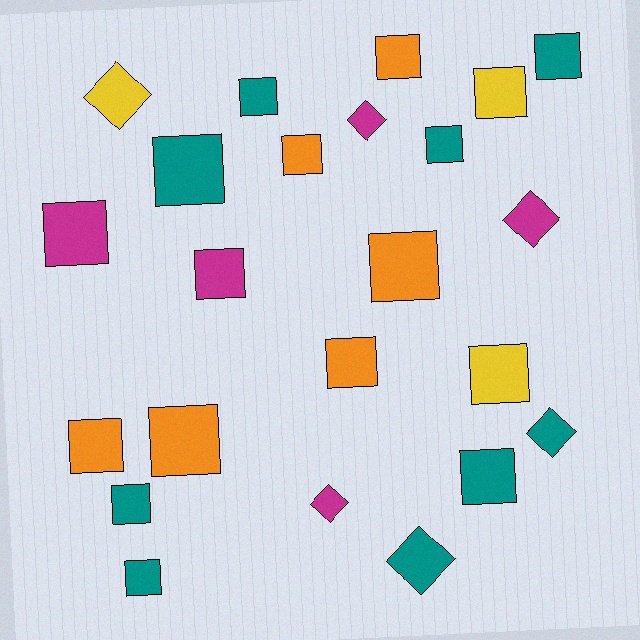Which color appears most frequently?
Teal, with 9 objects.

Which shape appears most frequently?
Square, with 17 objects.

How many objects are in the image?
There are 23 objects.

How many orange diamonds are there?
There are no orange diamonds.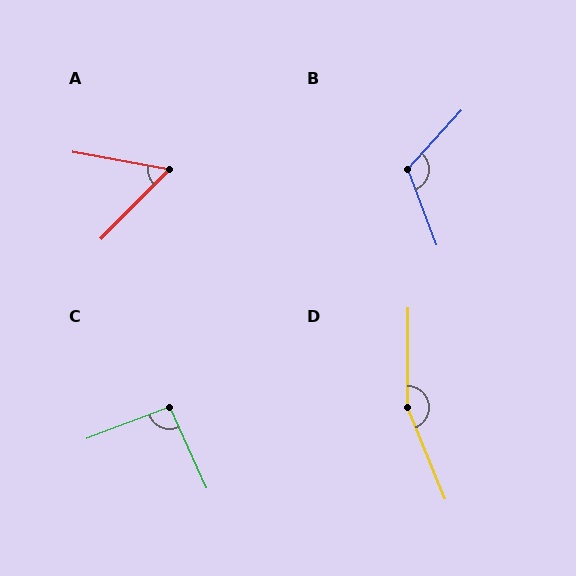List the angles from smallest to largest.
A (56°), C (93°), B (117°), D (157°).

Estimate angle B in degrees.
Approximately 117 degrees.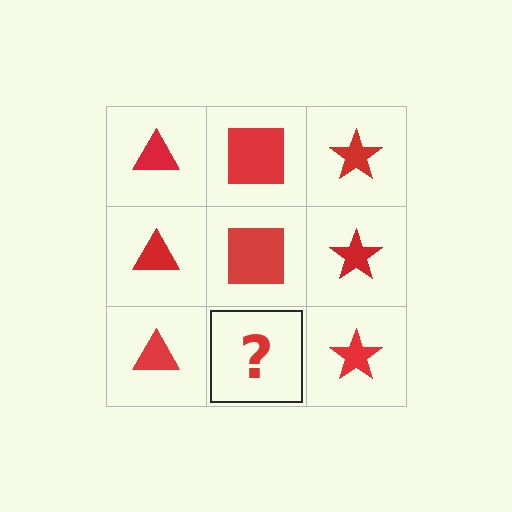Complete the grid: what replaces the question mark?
The question mark should be replaced with a red square.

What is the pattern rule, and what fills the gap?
The rule is that each column has a consistent shape. The gap should be filled with a red square.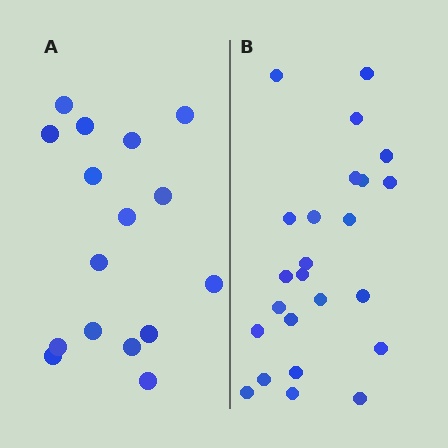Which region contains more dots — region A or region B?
Region B (the right region) has more dots.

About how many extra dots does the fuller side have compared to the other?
Region B has roughly 8 or so more dots than region A.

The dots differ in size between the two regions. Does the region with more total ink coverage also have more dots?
No. Region A has more total ink coverage because its dots are larger, but region B actually contains more individual dots. Total area can be misleading — the number of items is what matters here.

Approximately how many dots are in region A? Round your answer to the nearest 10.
About 20 dots. (The exact count is 16, which rounds to 20.)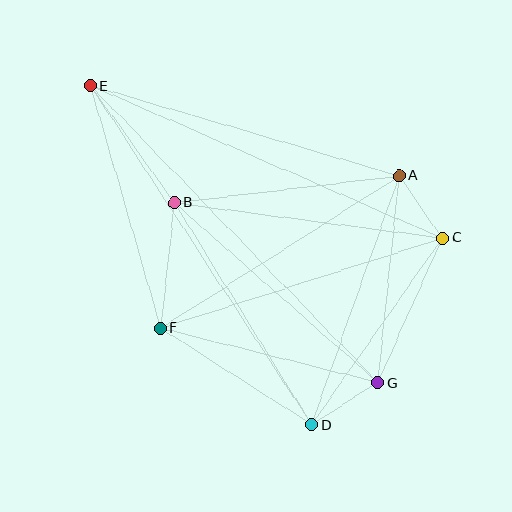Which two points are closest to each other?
Points A and C are closest to each other.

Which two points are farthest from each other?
Points E and G are farthest from each other.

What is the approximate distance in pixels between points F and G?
The distance between F and G is approximately 224 pixels.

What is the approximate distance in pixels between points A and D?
The distance between A and D is approximately 264 pixels.